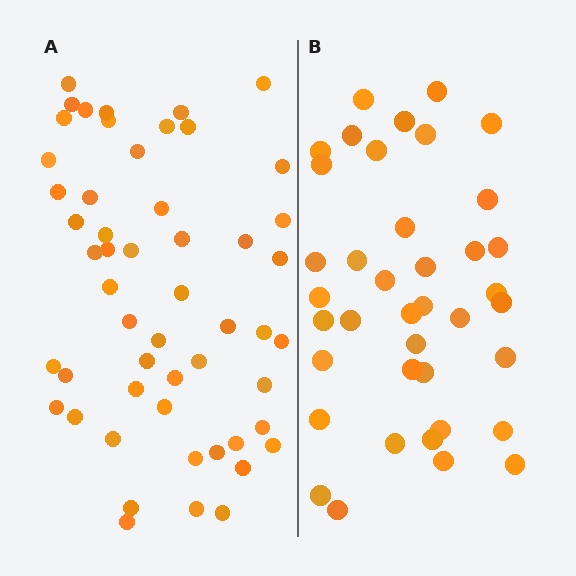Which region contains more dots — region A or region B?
Region A (the left region) has more dots.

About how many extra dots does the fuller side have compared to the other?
Region A has approximately 15 more dots than region B.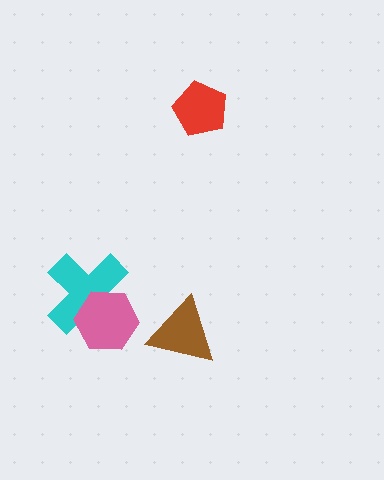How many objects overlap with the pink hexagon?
1 object overlaps with the pink hexagon.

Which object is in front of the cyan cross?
The pink hexagon is in front of the cyan cross.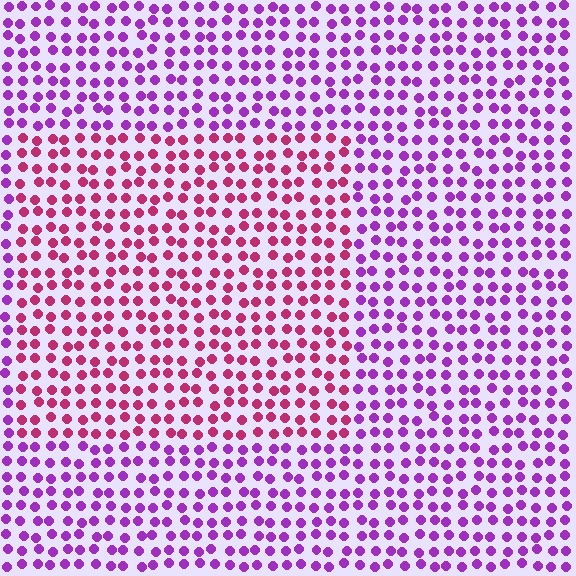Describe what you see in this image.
The image is filled with small purple elements in a uniform arrangement. A rectangle-shaped region is visible where the elements are tinted to a slightly different hue, forming a subtle color boundary.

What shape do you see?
I see a rectangle.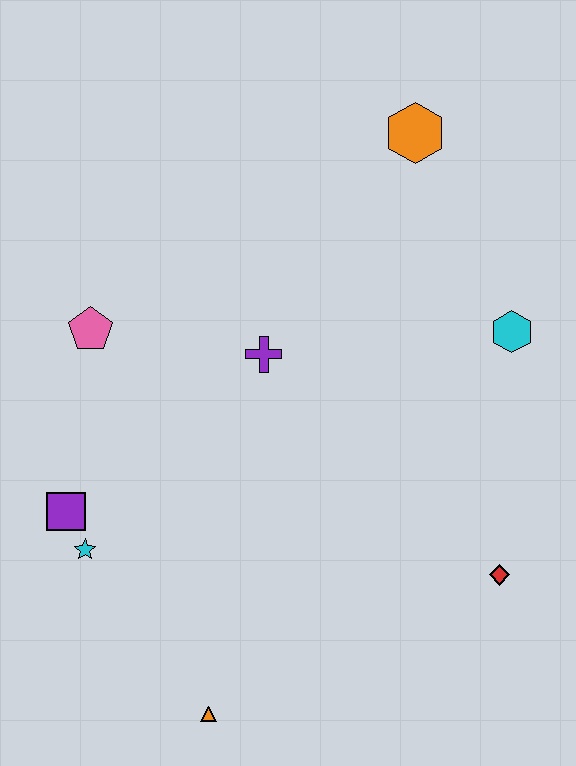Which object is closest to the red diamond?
The cyan hexagon is closest to the red diamond.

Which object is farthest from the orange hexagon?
The orange triangle is farthest from the orange hexagon.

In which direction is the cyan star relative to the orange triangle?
The cyan star is above the orange triangle.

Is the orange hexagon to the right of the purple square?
Yes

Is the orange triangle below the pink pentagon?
Yes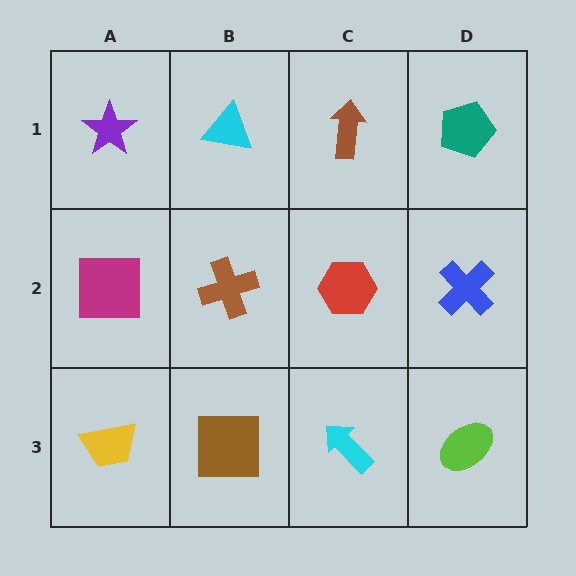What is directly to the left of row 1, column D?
A brown arrow.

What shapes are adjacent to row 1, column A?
A magenta square (row 2, column A), a cyan triangle (row 1, column B).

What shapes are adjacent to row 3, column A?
A magenta square (row 2, column A), a brown square (row 3, column B).